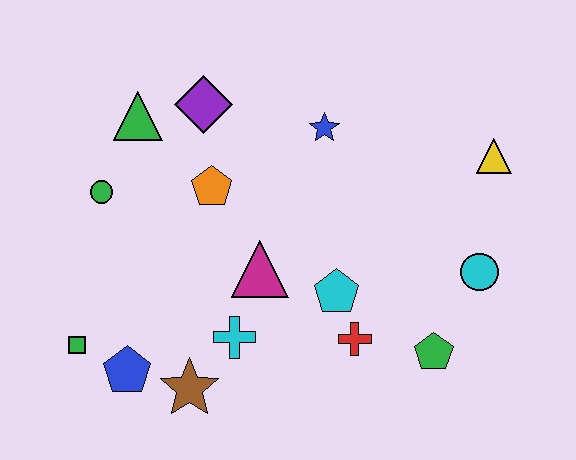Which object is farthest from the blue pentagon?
The yellow triangle is farthest from the blue pentagon.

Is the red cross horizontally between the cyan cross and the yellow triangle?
Yes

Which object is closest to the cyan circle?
The green pentagon is closest to the cyan circle.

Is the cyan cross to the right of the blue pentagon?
Yes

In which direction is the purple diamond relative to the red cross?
The purple diamond is above the red cross.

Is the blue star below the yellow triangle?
No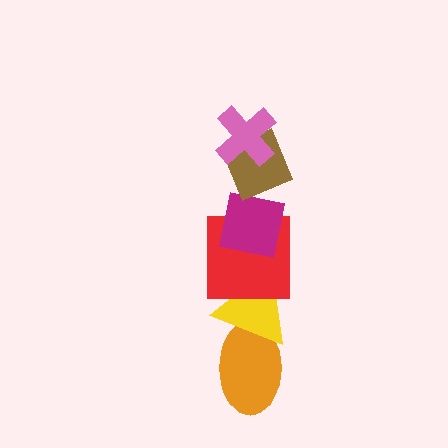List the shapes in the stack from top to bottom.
From top to bottom: the pink cross, the brown diamond, the magenta square, the red square, the yellow triangle, the orange ellipse.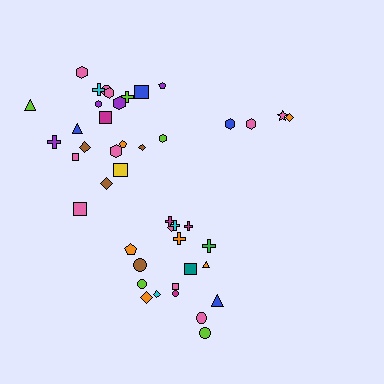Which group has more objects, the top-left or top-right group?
The top-left group.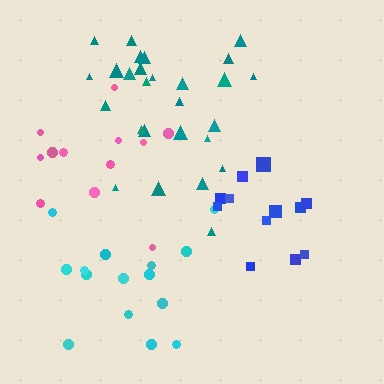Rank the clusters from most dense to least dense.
blue, teal, cyan, pink.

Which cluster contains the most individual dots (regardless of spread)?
Teal (27).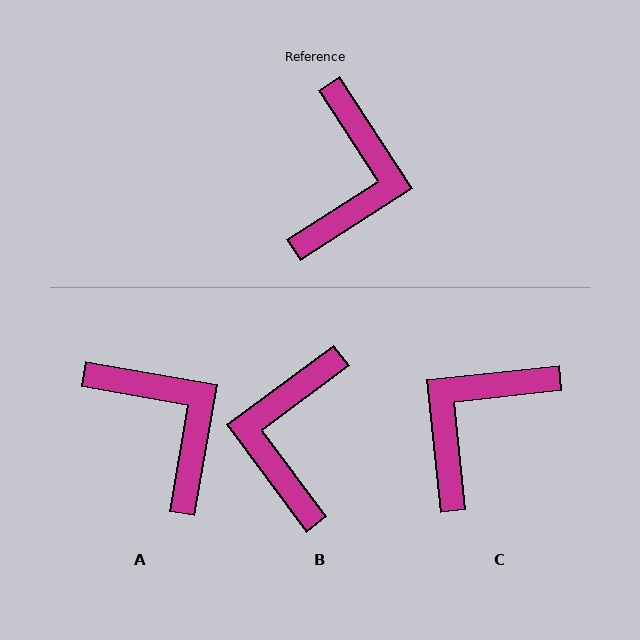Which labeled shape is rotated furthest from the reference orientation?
B, about 176 degrees away.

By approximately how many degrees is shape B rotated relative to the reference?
Approximately 176 degrees clockwise.